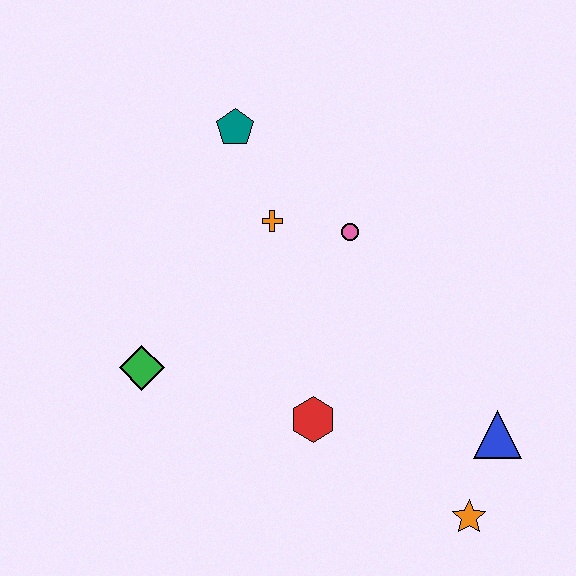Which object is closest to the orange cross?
The pink circle is closest to the orange cross.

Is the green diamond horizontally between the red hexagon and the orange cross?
No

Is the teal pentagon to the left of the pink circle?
Yes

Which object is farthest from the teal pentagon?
The orange star is farthest from the teal pentagon.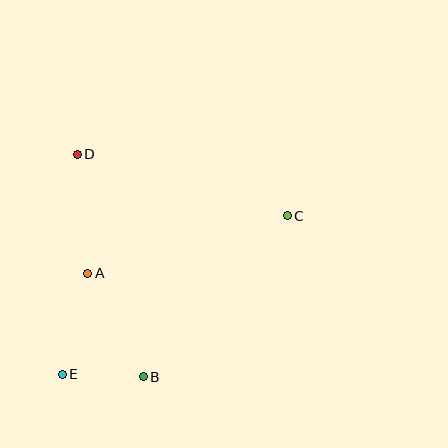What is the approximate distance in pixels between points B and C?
The distance between B and C is approximately 216 pixels.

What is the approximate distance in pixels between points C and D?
The distance between C and D is approximately 219 pixels.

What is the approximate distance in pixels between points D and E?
The distance between D and E is approximately 221 pixels.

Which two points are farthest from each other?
Points C and E are farthest from each other.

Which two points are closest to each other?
Points B and E are closest to each other.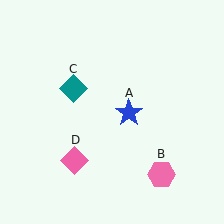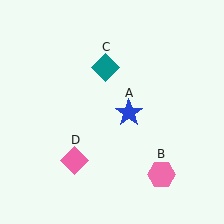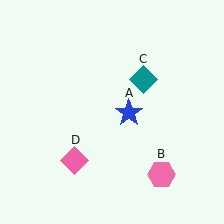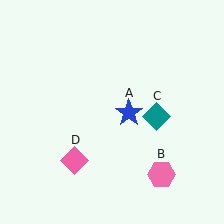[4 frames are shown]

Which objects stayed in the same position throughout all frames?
Blue star (object A) and pink hexagon (object B) and pink diamond (object D) remained stationary.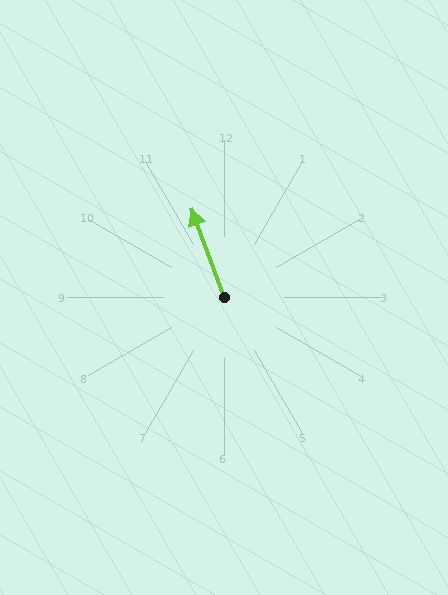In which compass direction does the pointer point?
North.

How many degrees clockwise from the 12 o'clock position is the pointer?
Approximately 340 degrees.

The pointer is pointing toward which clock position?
Roughly 11 o'clock.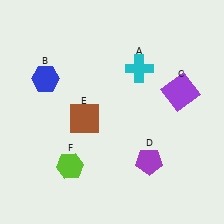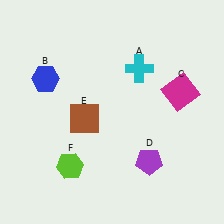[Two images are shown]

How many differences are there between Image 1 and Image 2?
There is 1 difference between the two images.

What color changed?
The square (C) changed from purple in Image 1 to magenta in Image 2.